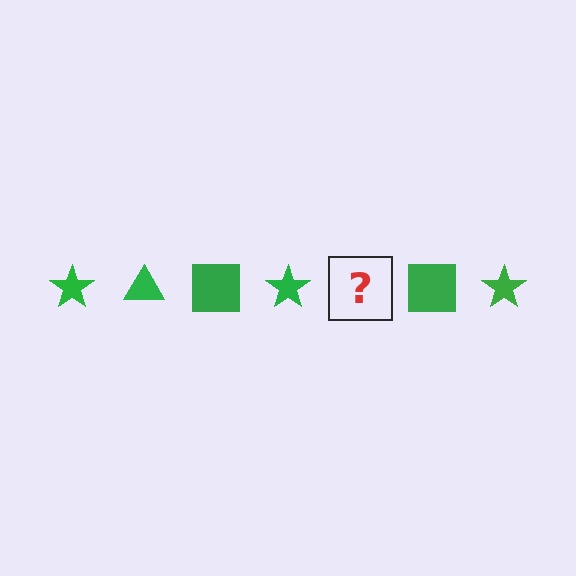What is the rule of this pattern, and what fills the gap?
The rule is that the pattern cycles through star, triangle, square shapes in green. The gap should be filled with a green triangle.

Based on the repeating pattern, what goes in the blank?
The blank should be a green triangle.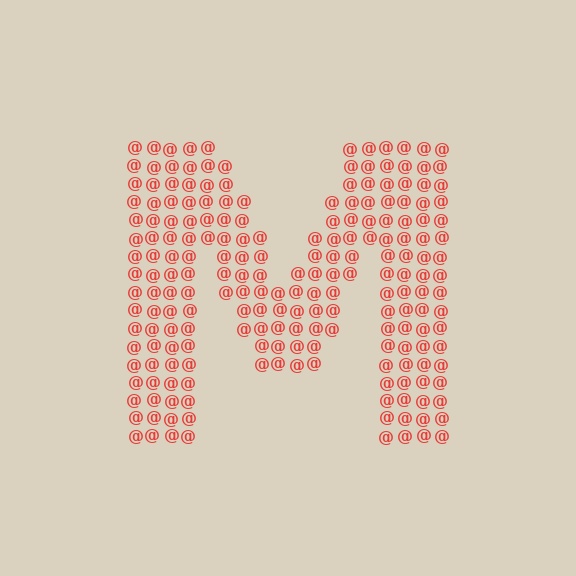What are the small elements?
The small elements are at signs.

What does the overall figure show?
The overall figure shows the letter M.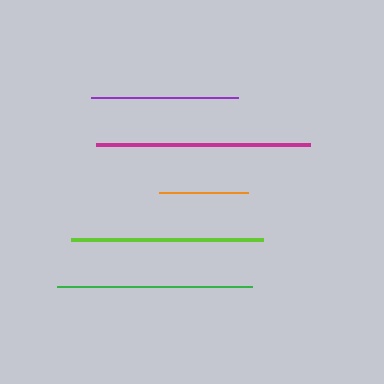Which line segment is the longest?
The magenta line is the longest at approximately 214 pixels.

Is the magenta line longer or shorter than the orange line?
The magenta line is longer than the orange line.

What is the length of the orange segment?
The orange segment is approximately 89 pixels long.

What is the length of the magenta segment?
The magenta segment is approximately 214 pixels long.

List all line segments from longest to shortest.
From longest to shortest: magenta, green, lime, purple, orange.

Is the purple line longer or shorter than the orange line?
The purple line is longer than the orange line.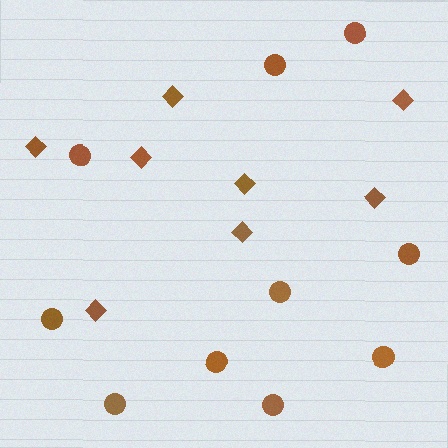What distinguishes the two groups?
There are 2 groups: one group of diamonds (8) and one group of circles (10).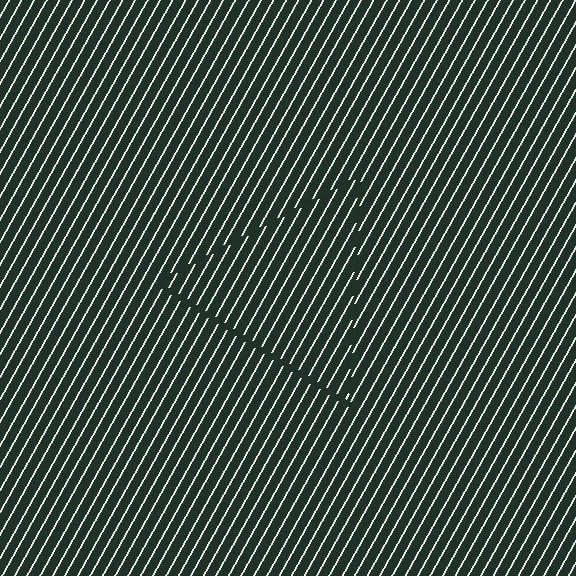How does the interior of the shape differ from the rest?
The interior of the shape contains the same grating, shifted by half a period — the contour is defined by the phase discontinuity where line-ends from the inner and outer gratings abut.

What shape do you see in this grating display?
An illusory triangle. The interior of the shape contains the same grating, shifted by half a period — the contour is defined by the phase discontinuity where line-ends from the inner and outer gratings abut.